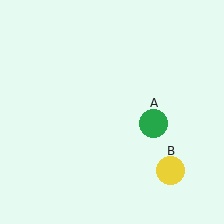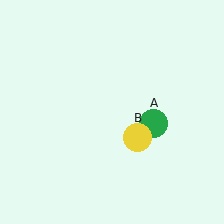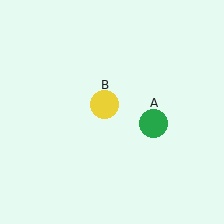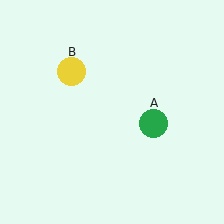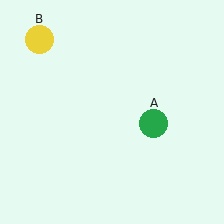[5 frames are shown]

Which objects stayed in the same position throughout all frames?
Green circle (object A) remained stationary.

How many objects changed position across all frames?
1 object changed position: yellow circle (object B).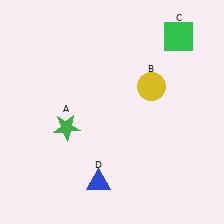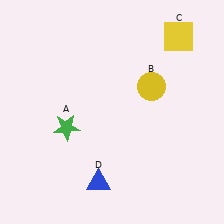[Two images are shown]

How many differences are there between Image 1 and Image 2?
There is 1 difference between the two images.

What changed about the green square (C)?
In Image 1, C is green. In Image 2, it changed to yellow.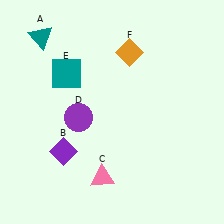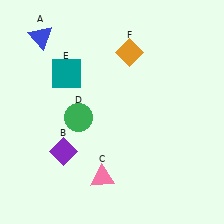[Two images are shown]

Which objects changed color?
A changed from teal to blue. D changed from purple to green.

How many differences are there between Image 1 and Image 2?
There are 2 differences between the two images.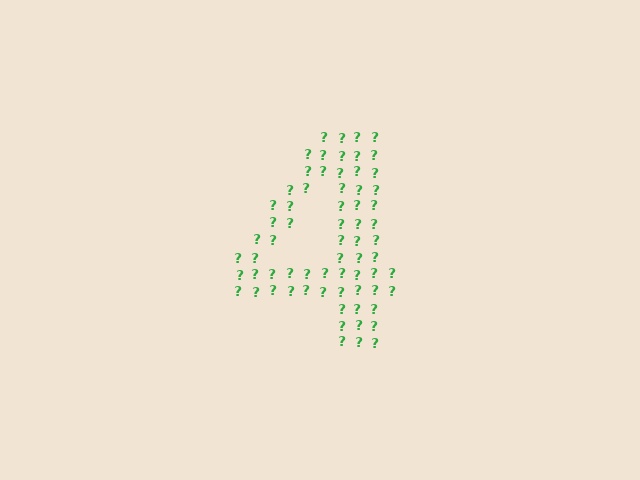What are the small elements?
The small elements are question marks.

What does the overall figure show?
The overall figure shows the digit 4.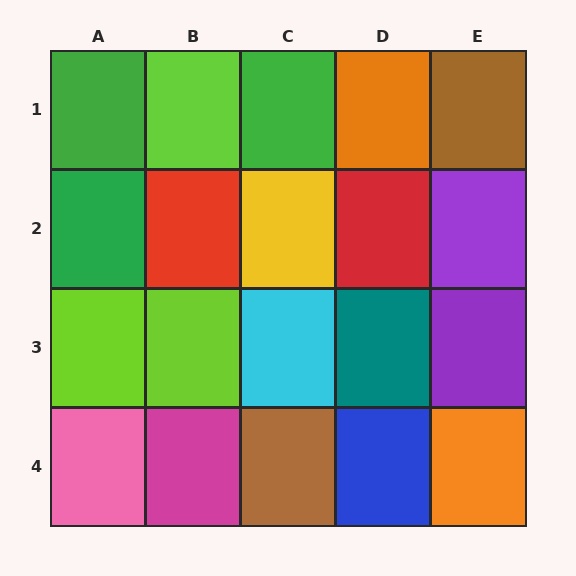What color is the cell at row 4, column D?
Blue.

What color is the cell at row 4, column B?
Magenta.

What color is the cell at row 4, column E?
Orange.